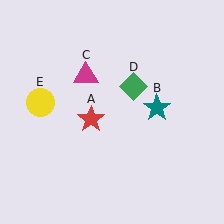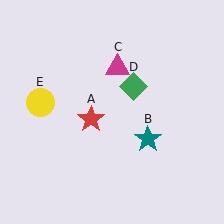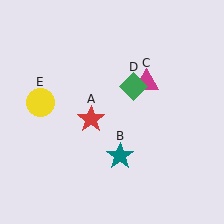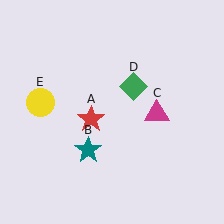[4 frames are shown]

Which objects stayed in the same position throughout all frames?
Red star (object A) and green diamond (object D) and yellow circle (object E) remained stationary.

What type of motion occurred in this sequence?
The teal star (object B), magenta triangle (object C) rotated clockwise around the center of the scene.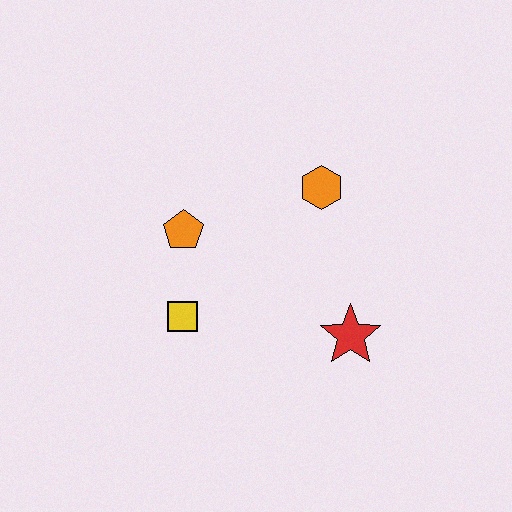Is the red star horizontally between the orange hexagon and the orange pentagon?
No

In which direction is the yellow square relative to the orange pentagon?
The yellow square is below the orange pentagon.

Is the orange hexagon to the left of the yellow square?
No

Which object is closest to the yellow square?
The orange pentagon is closest to the yellow square.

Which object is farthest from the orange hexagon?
The yellow square is farthest from the orange hexagon.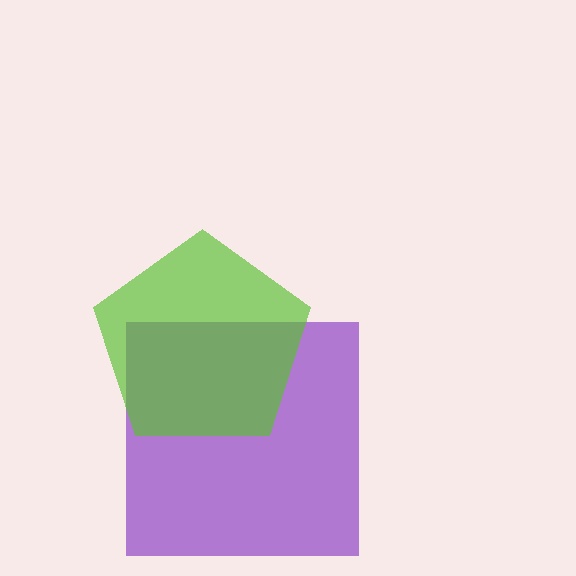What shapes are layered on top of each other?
The layered shapes are: a purple square, a lime pentagon.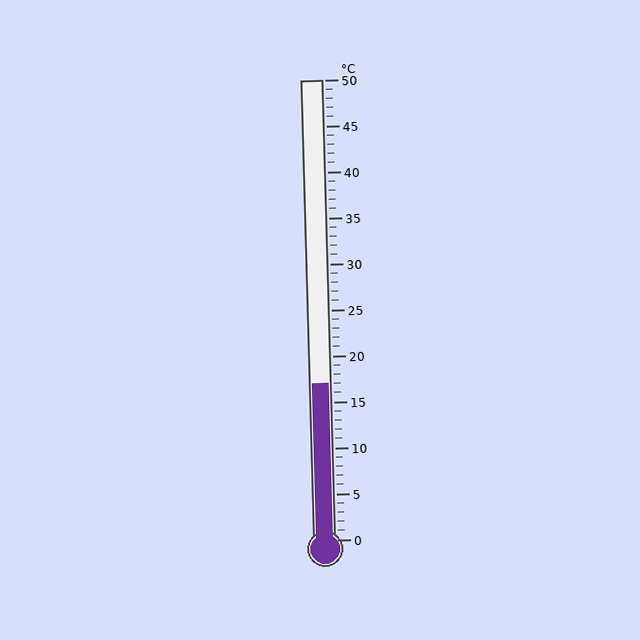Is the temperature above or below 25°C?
The temperature is below 25°C.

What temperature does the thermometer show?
The thermometer shows approximately 17°C.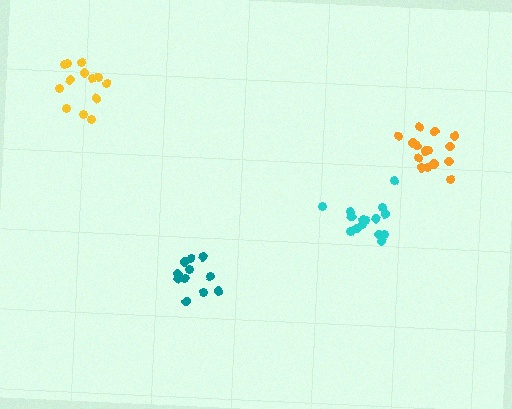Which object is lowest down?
The teal cluster is bottommost.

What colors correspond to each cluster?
The clusters are colored: yellow, cyan, orange, teal.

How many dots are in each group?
Group 1: 13 dots, Group 2: 15 dots, Group 3: 15 dots, Group 4: 11 dots (54 total).